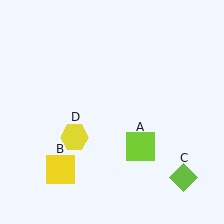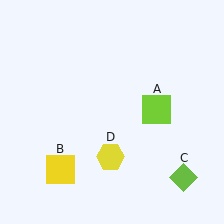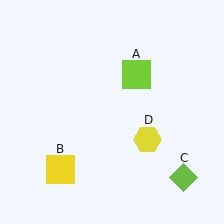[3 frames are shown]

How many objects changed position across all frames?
2 objects changed position: lime square (object A), yellow hexagon (object D).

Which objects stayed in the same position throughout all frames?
Yellow square (object B) and lime diamond (object C) remained stationary.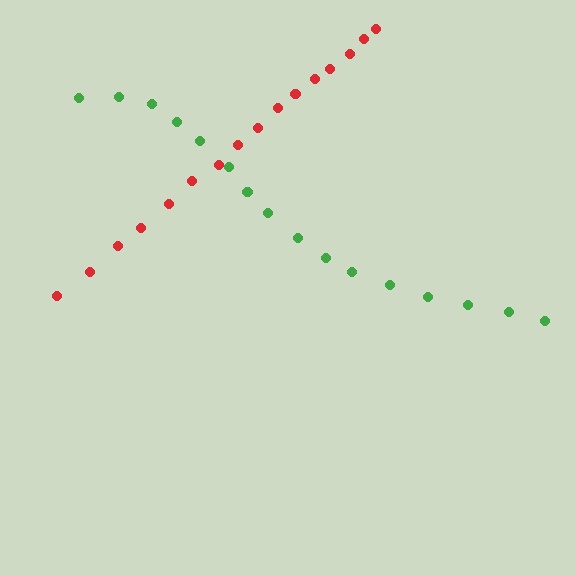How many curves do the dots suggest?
There are 2 distinct paths.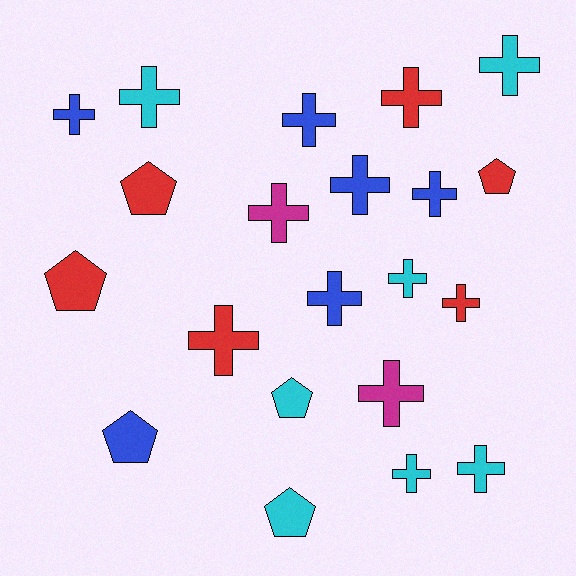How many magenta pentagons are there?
There are no magenta pentagons.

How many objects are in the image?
There are 21 objects.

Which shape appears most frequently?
Cross, with 15 objects.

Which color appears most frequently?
Cyan, with 7 objects.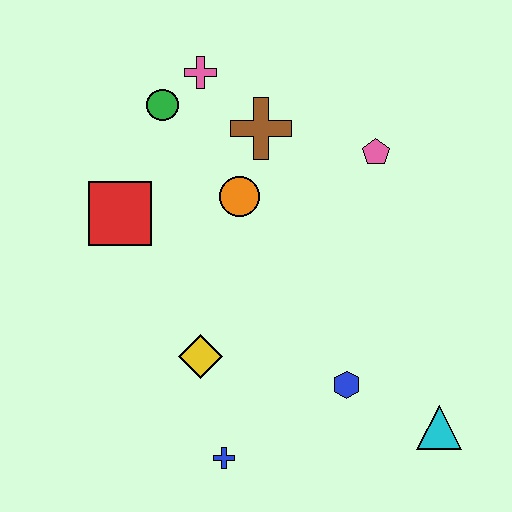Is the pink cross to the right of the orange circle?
No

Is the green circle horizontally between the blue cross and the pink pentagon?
No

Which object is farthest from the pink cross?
The cyan triangle is farthest from the pink cross.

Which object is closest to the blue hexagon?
The cyan triangle is closest to the blue hexagon.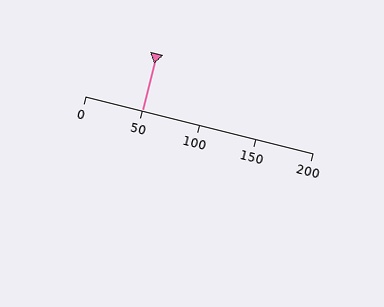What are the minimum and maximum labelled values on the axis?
The axis runs from 0 to 200.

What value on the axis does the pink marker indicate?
The marker indicates approximately 50.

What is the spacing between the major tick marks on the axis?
The major ticks are spaced 50 apart.